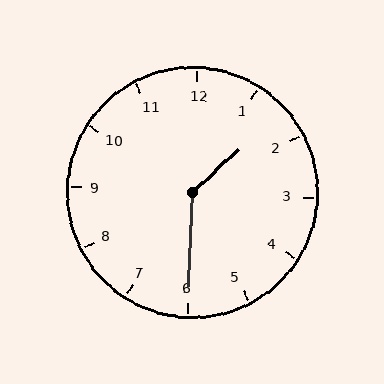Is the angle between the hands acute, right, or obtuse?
It is obtuse.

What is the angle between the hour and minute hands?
Approximately 135 degrees.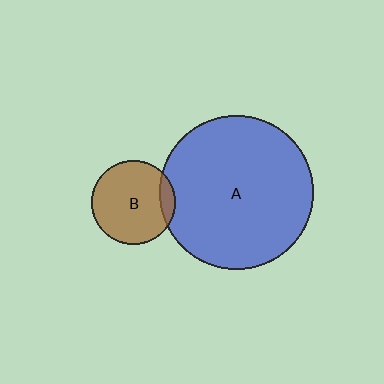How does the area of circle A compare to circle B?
Approximately 3.4 times.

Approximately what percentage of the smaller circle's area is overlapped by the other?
Approximately 10%.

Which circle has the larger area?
Circle A (blue).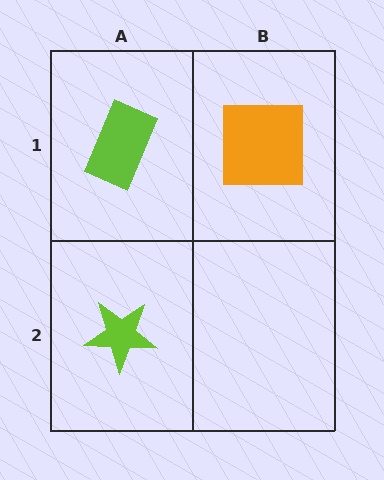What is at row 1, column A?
A lime rectangle.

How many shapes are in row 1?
2 shapes.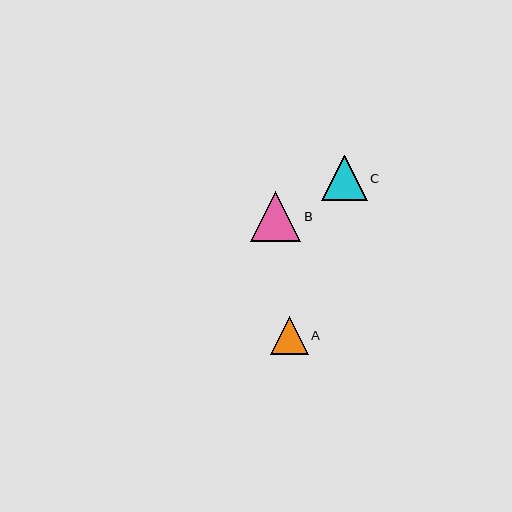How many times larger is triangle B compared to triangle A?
Triangle B is approximately 1.3 times the size of triangle A.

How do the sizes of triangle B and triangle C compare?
Triangle B and triangle C are approximately the same size.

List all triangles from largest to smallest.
From largest to smallest: B, C, A.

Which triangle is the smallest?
Triangle A is the smallest with a size of approximately 38 pixels.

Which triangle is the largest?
Triangle B is the largest with a size of approximately 50 pixels.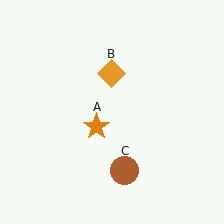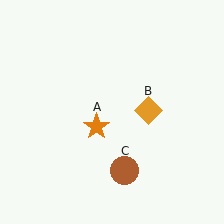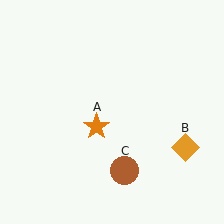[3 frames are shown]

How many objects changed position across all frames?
1 object changed position: orange diamond (object B).